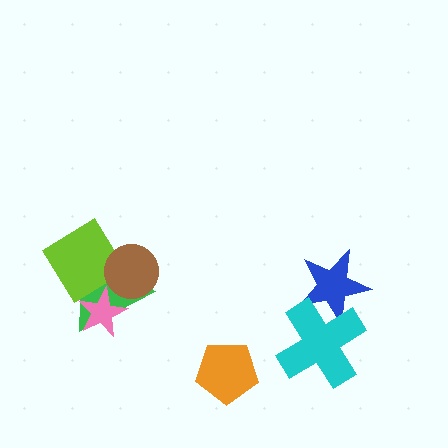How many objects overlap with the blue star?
1 object overlaps with the blue star.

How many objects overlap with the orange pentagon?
0 objects overlap with the orange pentagon.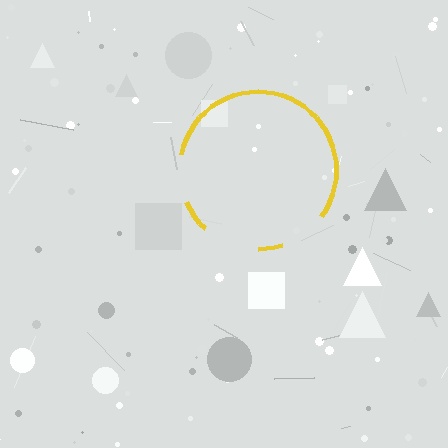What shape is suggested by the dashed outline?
The dashed outline suggests a circle.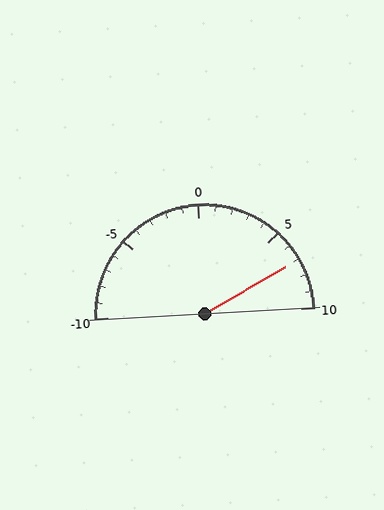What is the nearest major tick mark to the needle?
The nearest major tick mark is 5.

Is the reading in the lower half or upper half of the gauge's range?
The reading is in the upper half of the range (-10 to 10).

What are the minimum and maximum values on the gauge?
The gauge ranges from -10 to 10.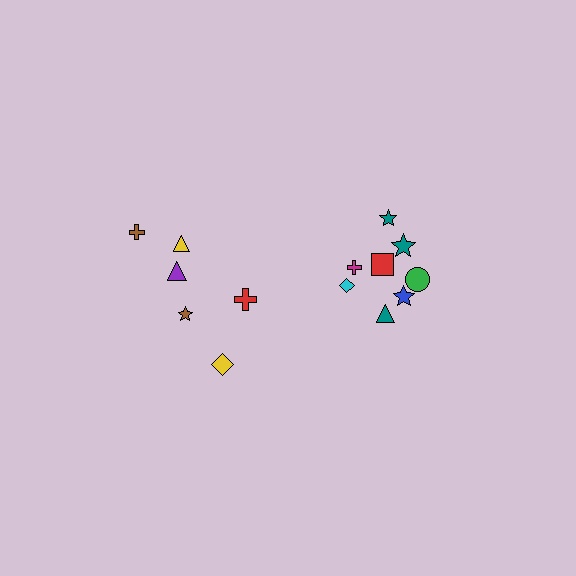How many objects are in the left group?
There are 6 objects.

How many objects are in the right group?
There are 8 objects.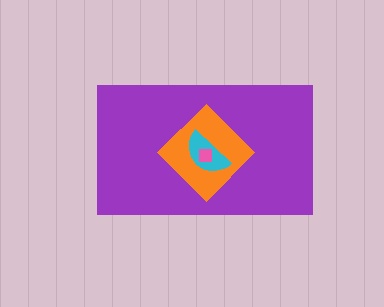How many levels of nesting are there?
4.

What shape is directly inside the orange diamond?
The cyan semicircle.